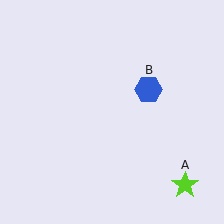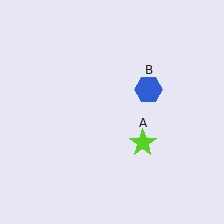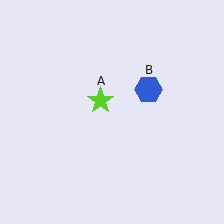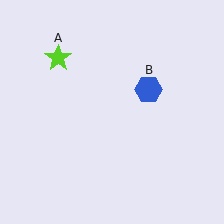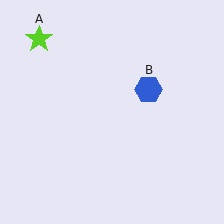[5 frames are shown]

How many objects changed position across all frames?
1 object changed position: lime star (object A).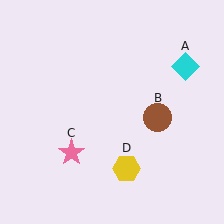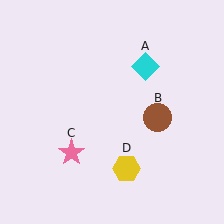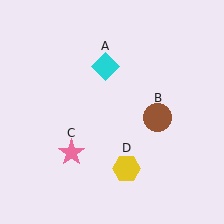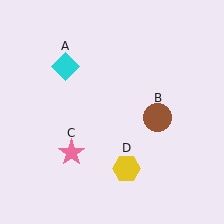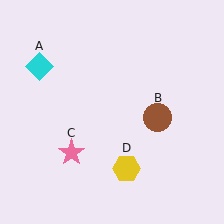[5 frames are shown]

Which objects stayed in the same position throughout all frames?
Brown circle (object B) and pink star (object C) and yellow hexagon (object D) remained stationary.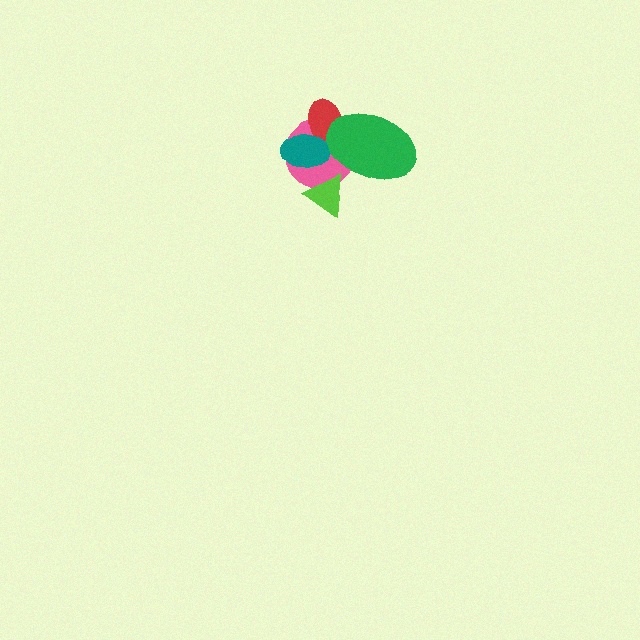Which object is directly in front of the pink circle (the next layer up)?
The red ellipse is directly in front of the pink circle.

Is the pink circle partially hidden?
Yes, it is partially covered by another shape.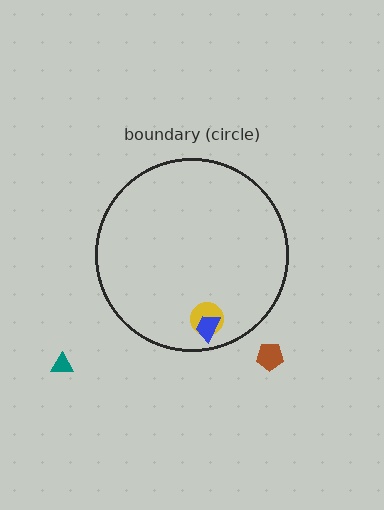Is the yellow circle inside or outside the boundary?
Inside.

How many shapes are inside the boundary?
2 inside, 2 outside.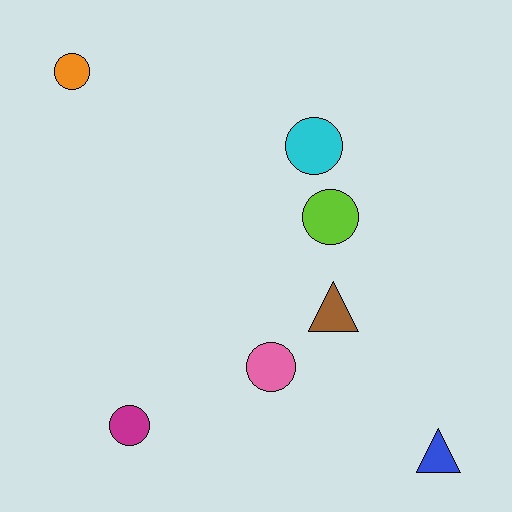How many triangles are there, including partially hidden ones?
There are 2 triangles.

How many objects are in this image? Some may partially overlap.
There are 7 objects.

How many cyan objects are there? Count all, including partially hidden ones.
There is 1 cyan object.